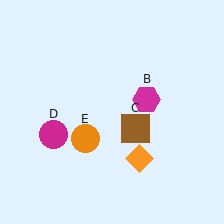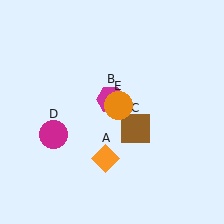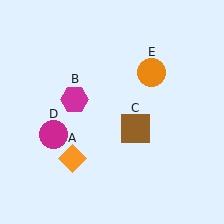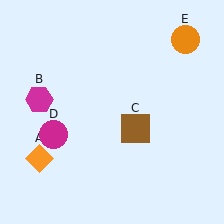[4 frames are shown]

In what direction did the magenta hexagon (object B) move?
The magenta hexagon (object B) moved left.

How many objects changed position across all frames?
3 objects changed position: orange diamond (object A), magenta hexagon (object B), orange circle (object E).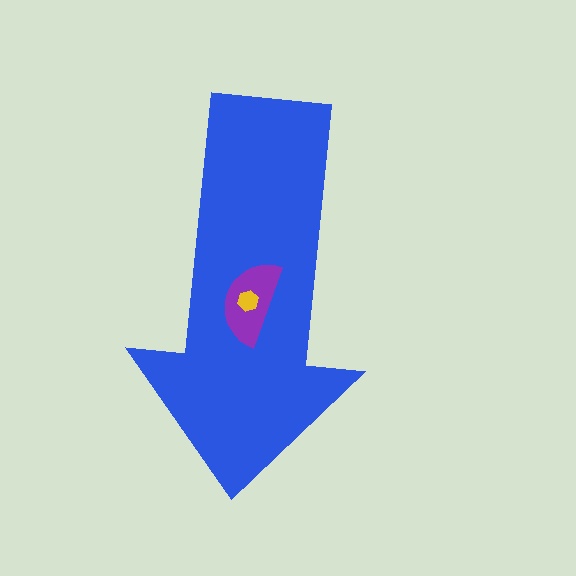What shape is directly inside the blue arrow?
The purple semicircle.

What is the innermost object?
The yellow hexagon.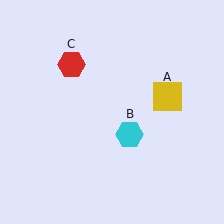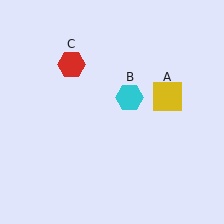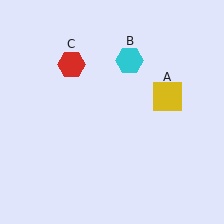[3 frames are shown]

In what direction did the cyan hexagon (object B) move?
The cyan hexagon (object B) moved up.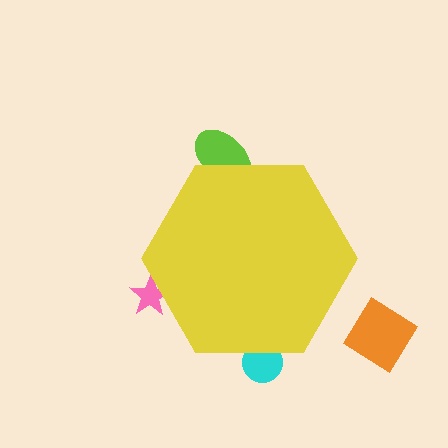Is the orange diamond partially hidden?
No, the orange diamond is fully visible.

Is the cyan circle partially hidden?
Yes, the cyan circle is partially hidden behind the yellow hexagon.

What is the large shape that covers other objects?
A yellow hexagon.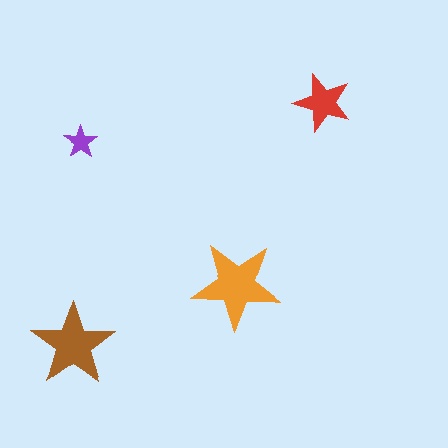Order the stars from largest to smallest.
the orange one, the brown one, the red one, the purple one.